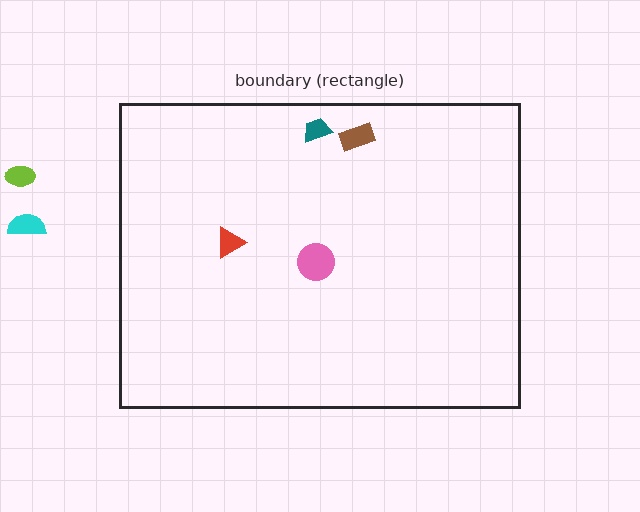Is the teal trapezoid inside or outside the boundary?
Inside.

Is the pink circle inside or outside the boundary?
Inside.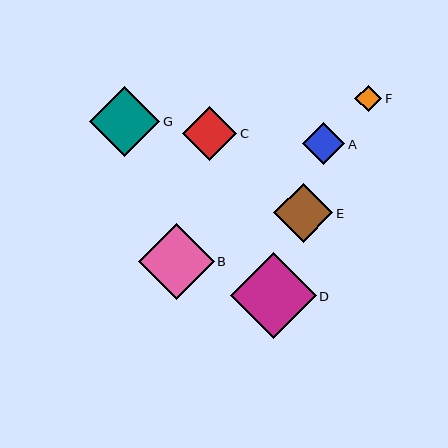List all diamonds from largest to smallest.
From largest to smallest: D, B, G, E, C, A, F.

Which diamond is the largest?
Diamond D is the largest with a size of approximately 85 pixels.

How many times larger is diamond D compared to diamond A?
Diamond D is approximately 2.1 times the size of diamond A.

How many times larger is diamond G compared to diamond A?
Diamond G is approximately 1.7 times the size of diamond A.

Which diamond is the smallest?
Diamond F is the smallest with a size of approximately 27 pixels.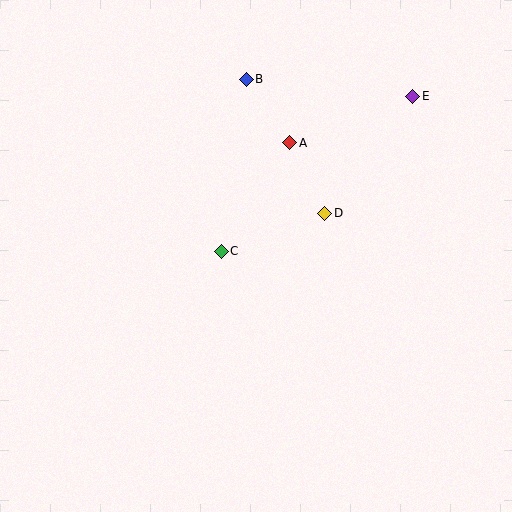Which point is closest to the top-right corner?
Point E is closest to the top-right corner.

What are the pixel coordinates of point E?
Point E is at (413, 96).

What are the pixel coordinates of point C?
Point C is at (221, 251).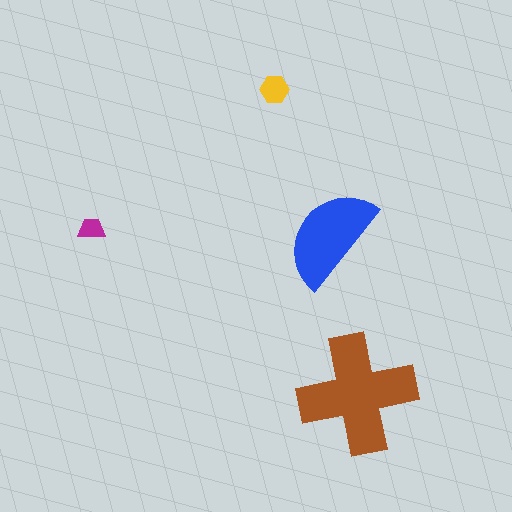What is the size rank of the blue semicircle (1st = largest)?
2nd.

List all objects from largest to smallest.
The brown cross, the blue semicircle, the yellow hexagon, the magenta trapezoid.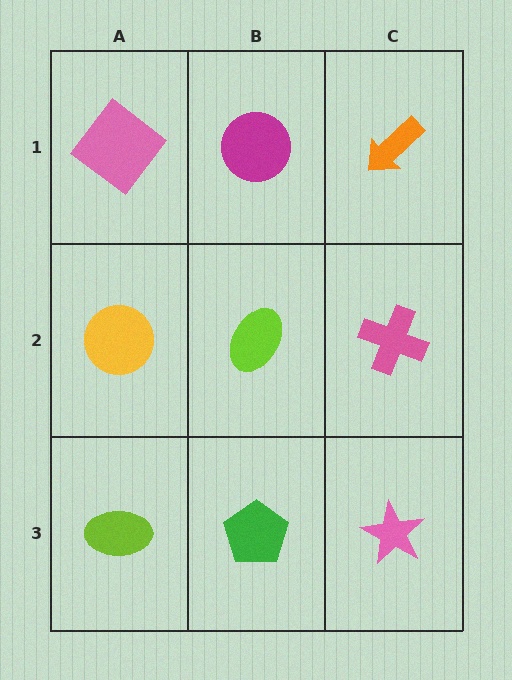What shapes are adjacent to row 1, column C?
A pink cross (row 2, column C), a magenta circle (row 1, column B).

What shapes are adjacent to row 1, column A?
A yellow circle (row 2, column A), a magenta circle (row 1, column B).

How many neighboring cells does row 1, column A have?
2.